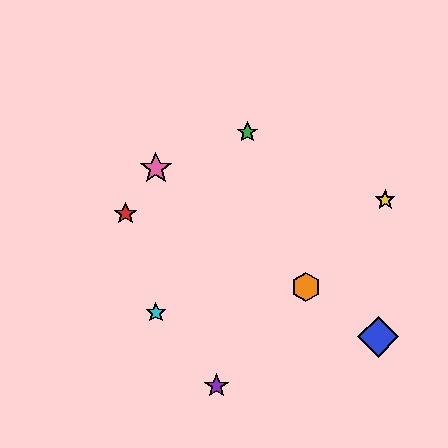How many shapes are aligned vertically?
2 shapes (the cyan star, the pink star) are aligned vertically.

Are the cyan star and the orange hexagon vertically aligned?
No, the cyan star is at x≈156 and the orange hexagon is at x≈306.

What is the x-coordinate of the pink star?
The pink star is at x≈156.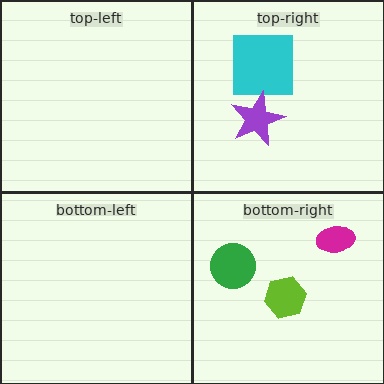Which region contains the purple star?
The top-right region.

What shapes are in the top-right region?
The cyan square, the purple star.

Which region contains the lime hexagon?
The bottom-right region.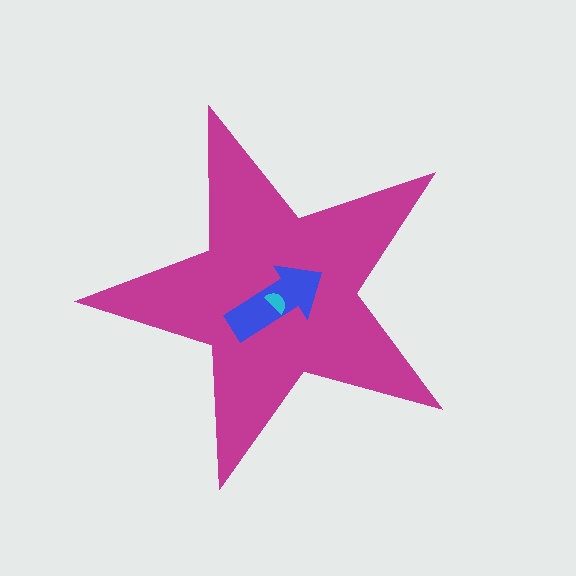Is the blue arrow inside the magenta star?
Yes.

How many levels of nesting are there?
3.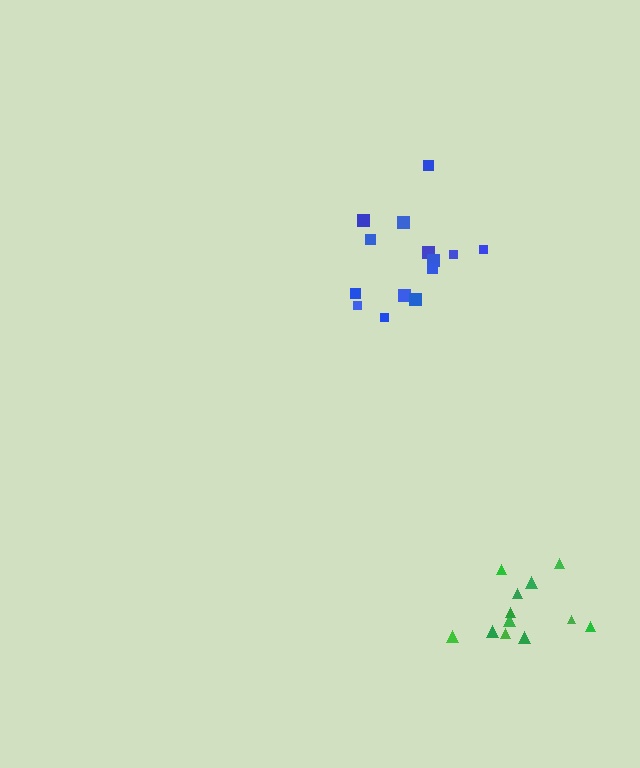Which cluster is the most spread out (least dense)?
Blue.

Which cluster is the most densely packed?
Green.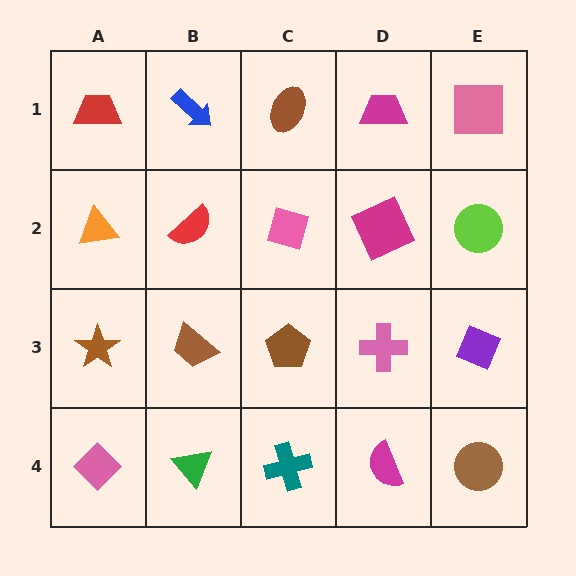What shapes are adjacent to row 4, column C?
A brown pentagon (row 3, column C), a green triangle (row 4, column B), a magenta semicircle (row 4, column D).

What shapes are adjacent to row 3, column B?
A red semicircle (row 2, column B), a green triangle (row 4, column B), a brown star (row 3, column A), a brown pentagon (row 3, column C).